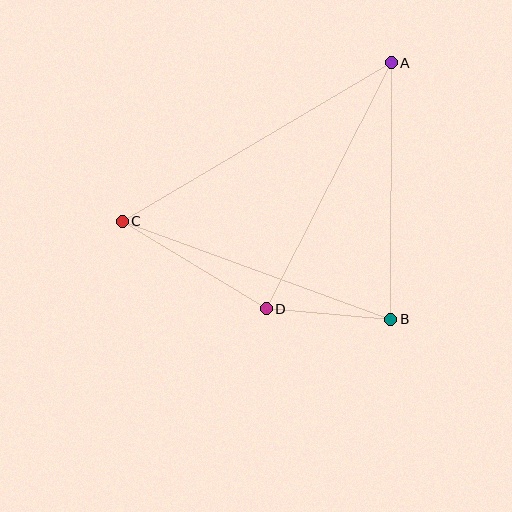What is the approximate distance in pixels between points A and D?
The distance between A and D is approximately 276 pixels.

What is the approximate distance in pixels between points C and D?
The distance between C and D is approximately 169 pixels.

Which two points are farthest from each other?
Points A and C are farthest from each other.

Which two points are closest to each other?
Points B and D are closest to each other.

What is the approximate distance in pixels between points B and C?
The distance between B and C is approximately 286 pixels.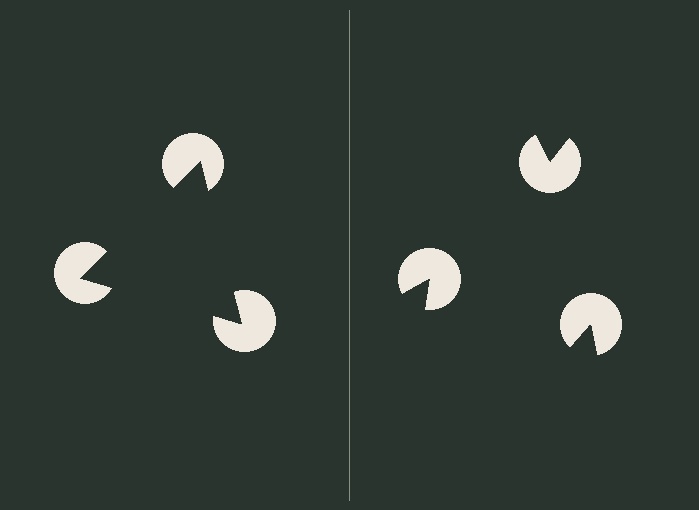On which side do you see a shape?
An illusory triangle appears on the left side. On the right side the wedge cuts are rotated, so no coherent shape forms.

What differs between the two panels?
The pac-man discs are positioned identically on both sides; only the wedge orientations differ. On the left they align to a triangle; on the right they are misaligned.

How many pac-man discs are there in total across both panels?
6 — 3 on each side.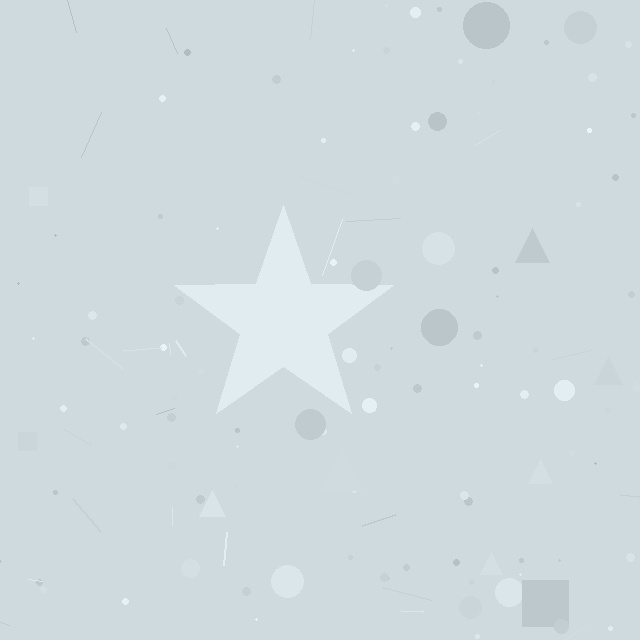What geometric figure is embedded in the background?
A star is embedded in the background.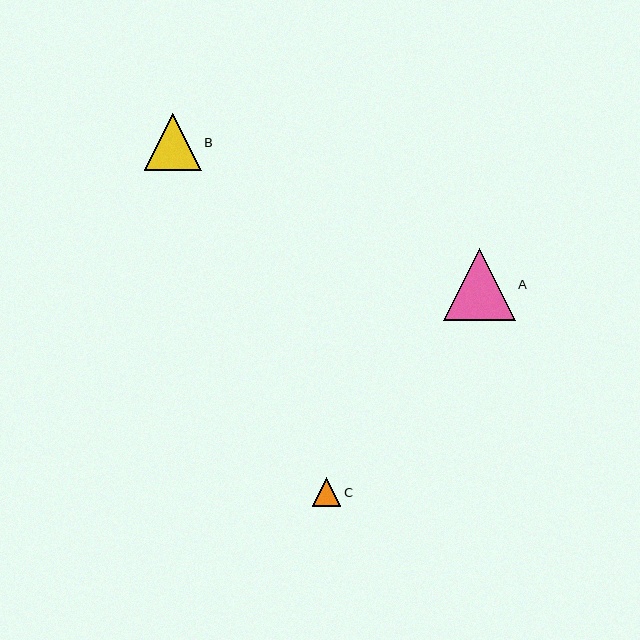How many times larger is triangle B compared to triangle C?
Triangle B is approximately 2.0 times the size of triangle C.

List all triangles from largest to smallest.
From largest to smallest: A, B, C.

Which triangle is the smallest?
Triangle C is the smallest with a size of approximately 29 pixels.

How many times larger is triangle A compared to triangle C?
Triangle A is approximately 2.5 times the size of triangle C.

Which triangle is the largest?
Triangle A is the largest with a size of approximately 72 pixels.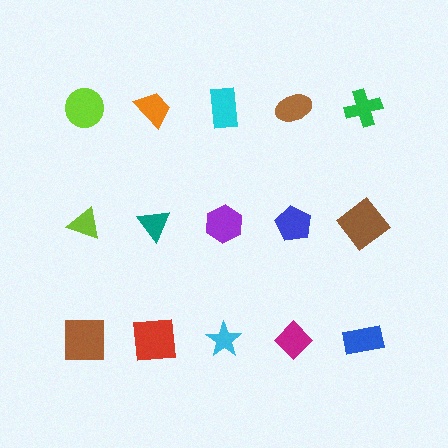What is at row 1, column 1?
A lime circle.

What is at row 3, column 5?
A blue rectangle.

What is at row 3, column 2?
A red square.